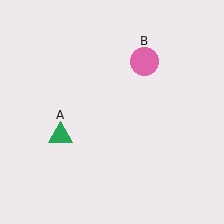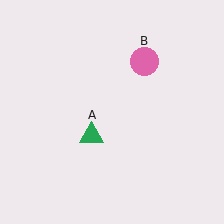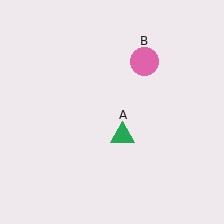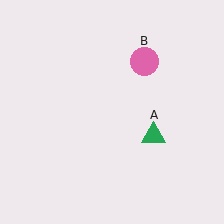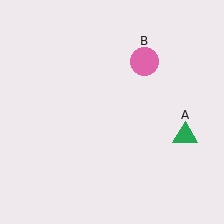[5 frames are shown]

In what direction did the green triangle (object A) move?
The green triangle (object A) moved right.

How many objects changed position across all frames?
1 object changed position: green triangle (object A).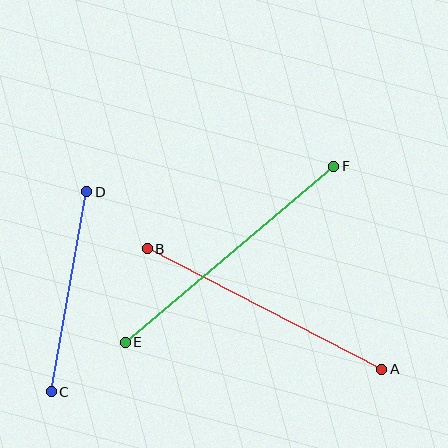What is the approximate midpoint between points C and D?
The midpoint is at approximately (69, 292) pixels.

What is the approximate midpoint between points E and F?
The midpoint is at approximately (229, 254) pixels.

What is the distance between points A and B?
The distance is approximately 263 pixels.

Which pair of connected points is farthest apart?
Points E and F are farthest apart.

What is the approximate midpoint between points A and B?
The midpoint is at approximately (264, 309) pixels.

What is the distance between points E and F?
The distance is approximately 273 pixels.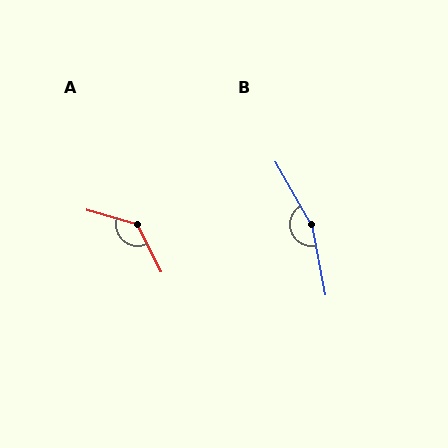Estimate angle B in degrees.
Approximately 161 degrees.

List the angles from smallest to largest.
A (132°), B (161°).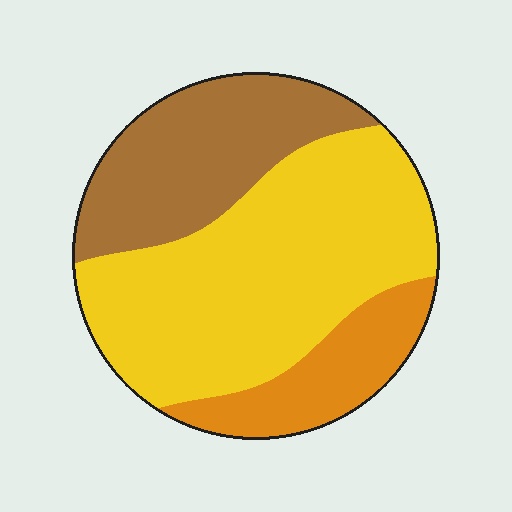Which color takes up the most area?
Yellow, at roughly 55%.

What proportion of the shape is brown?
Brown takes up about one quarter (1/4) of the shape.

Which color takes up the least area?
Orange, at roughly 15%.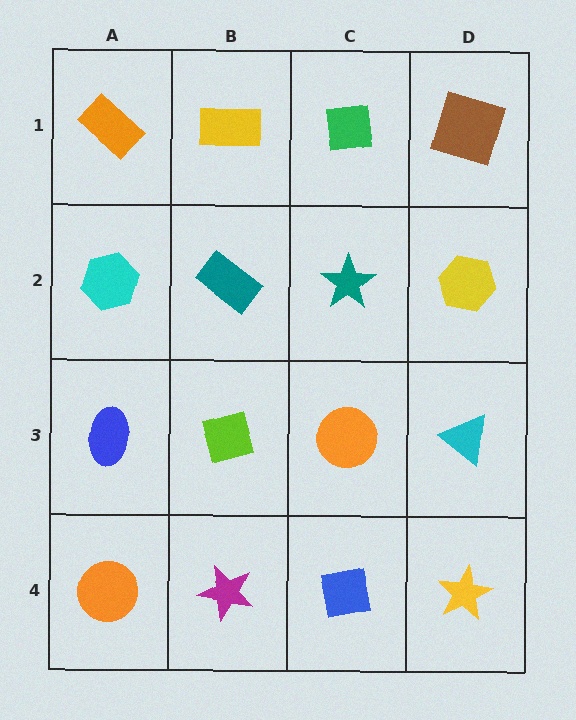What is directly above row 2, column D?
A brown square.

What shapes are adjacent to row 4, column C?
An orange circle (row 3, column C), a magenta star (row 4, column B), a yellow star (row 4, column D).